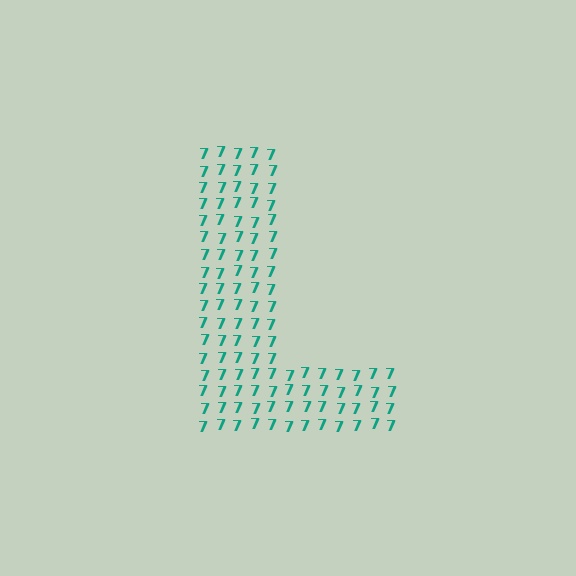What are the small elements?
The small elements are digit 7's.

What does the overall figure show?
The overall figure shows the letter L.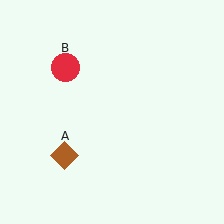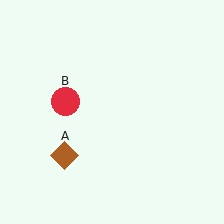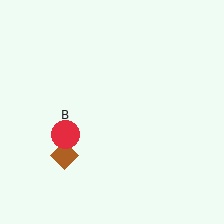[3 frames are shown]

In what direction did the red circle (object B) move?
The red circle (object B) moved down.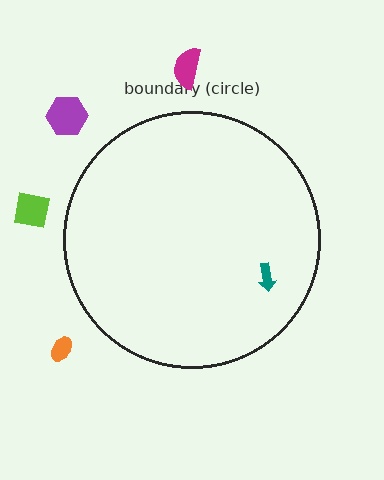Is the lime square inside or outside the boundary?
Outside.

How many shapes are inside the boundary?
1 inside, 4 outside.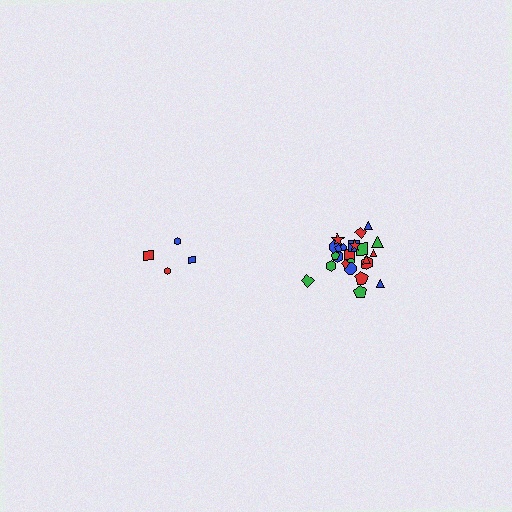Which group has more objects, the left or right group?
The right group.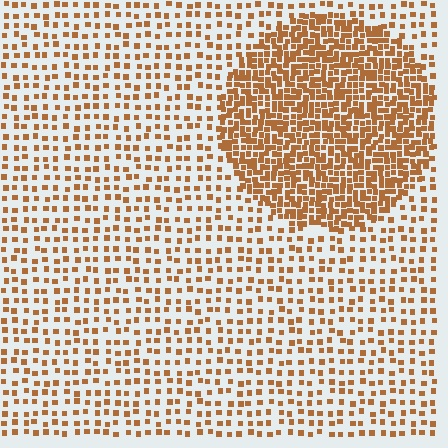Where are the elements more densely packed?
The elements are more densely packed inside the circle boundary.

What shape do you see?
I see a circle.